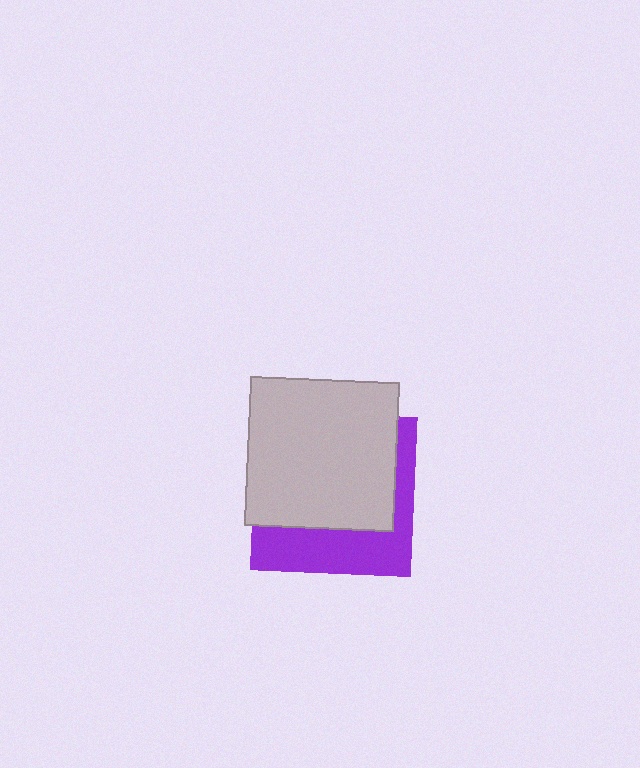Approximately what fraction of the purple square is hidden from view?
Roughly 64% of the purple square is hidden behind the light gray square.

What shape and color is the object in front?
The object in front is a light gray square.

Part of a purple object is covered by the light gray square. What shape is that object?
It is a square.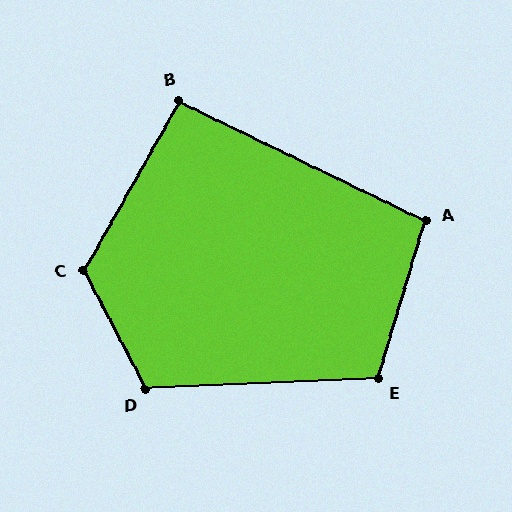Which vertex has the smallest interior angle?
B, at approximately 94 degrees.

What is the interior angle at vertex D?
Approximately 115 degrees (obtuse).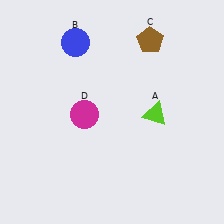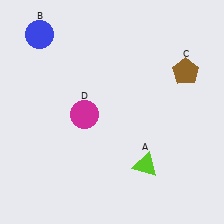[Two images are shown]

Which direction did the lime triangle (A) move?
The lime triangle (A) moved down.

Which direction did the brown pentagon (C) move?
The brown pentagon (C) moved right.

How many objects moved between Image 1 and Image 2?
3 objects moved between the two images.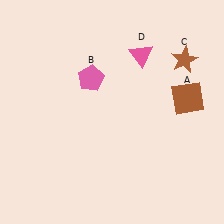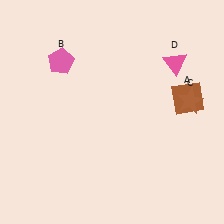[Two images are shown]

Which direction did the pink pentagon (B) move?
The pink pentagon (B) moved left.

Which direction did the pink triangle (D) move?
The pink triangle (D) moved right.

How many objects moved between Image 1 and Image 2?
3 objects moved between the two images.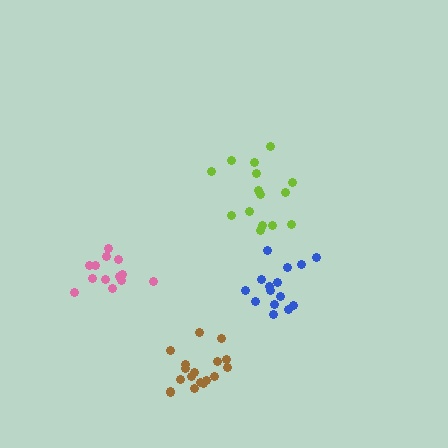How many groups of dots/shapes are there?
There are 4 groups.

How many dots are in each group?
Group 1: 15 dots, Group 2: 13 dots, Group 3: 15 dots, Group 4: 18 dots (61 total).